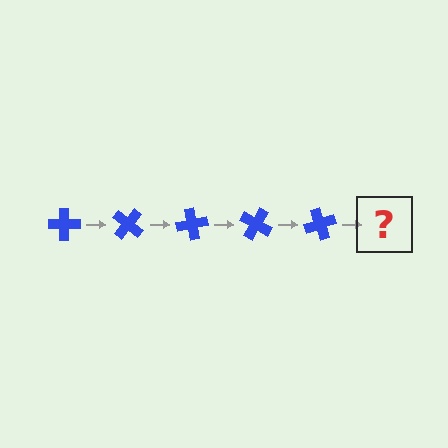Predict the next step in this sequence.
The next step is a blue cross rotated 200 degrees.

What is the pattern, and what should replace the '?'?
The pattern is that the cross rotates 40 degrees each step. The '?' should be a blue cross rotated 200 degrees.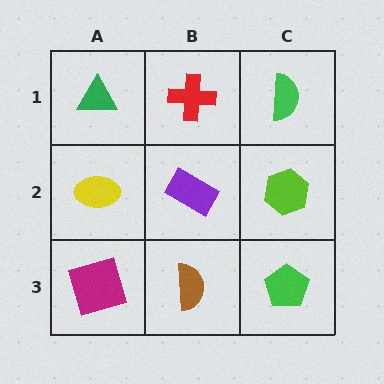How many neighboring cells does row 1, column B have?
3.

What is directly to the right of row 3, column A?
A brown semicircle.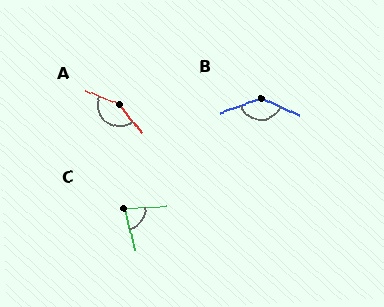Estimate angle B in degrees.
Approximately 136 degrees.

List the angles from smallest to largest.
C (78°), B (136°), A (151°).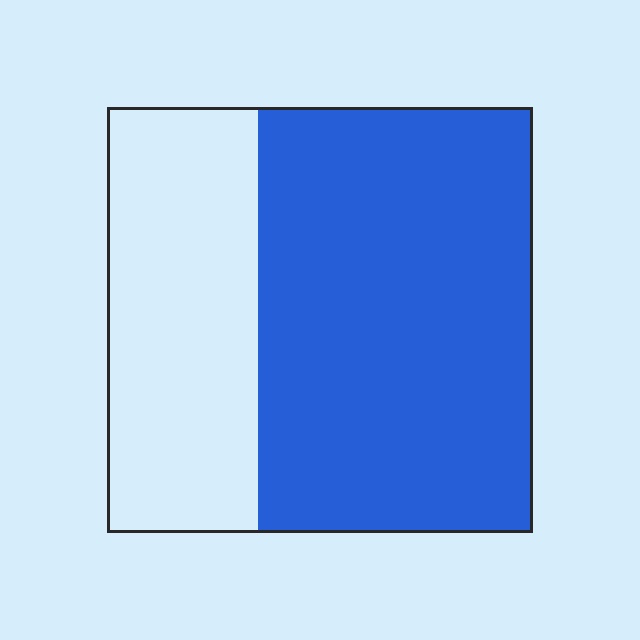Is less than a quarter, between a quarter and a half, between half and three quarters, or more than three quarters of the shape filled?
Between half and three quarters.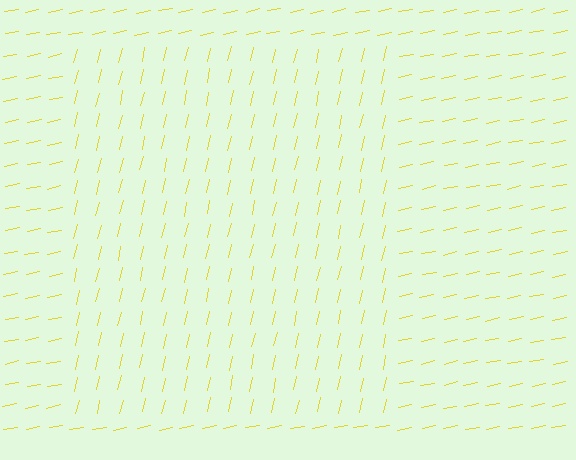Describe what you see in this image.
The image is filled with small yellow line segments. A rectangle region in the image has lines oriented differently from the surrounding lines, creating a visible texture boundary.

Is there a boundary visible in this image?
Yes, there is a texture boundary formed by a change in line orientation.